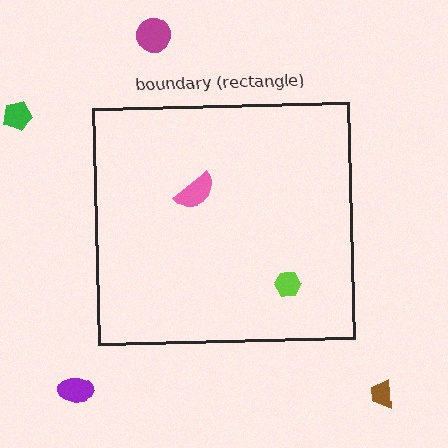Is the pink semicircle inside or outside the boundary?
Inside.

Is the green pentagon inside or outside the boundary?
Outside.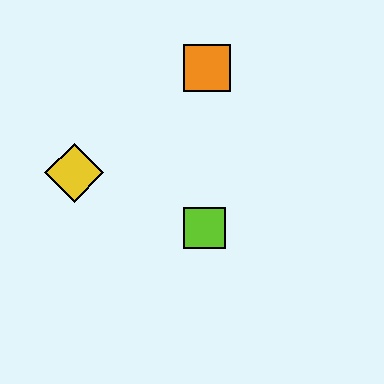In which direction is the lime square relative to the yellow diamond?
The lime square is to the right of the yellow diamond.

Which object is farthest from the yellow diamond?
The orange square is farthest from the yellow diamond.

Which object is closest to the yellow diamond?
The lime square is closest to the yellow diamond.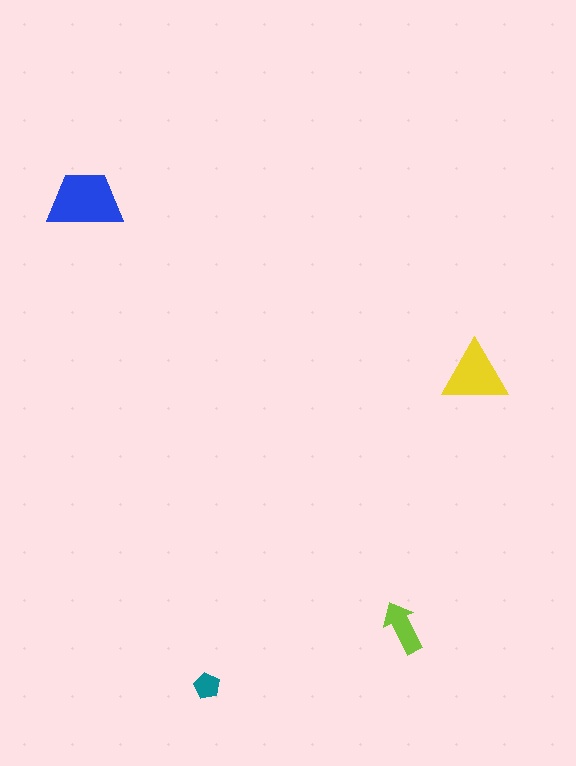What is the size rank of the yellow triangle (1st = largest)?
2nd.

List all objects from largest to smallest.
The blue trapezoid, the yellow triangle, the lime arrow, the teal pentagon.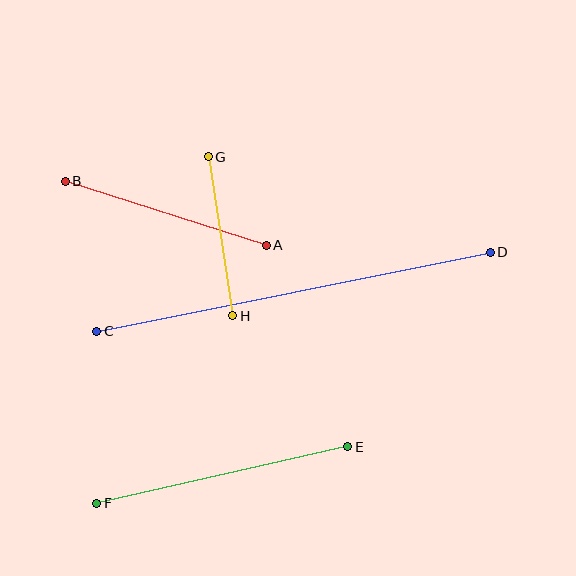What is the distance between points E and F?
The distance is approximately 257 pixels.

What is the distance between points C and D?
The distance is approximately 401 pixels.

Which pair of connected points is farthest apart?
Points C and D are farthest apart.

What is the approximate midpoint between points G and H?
The midpoint is at approximately (221, 236) pixels.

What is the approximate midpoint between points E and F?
The midpoint is at approximately (222, 475) pixels.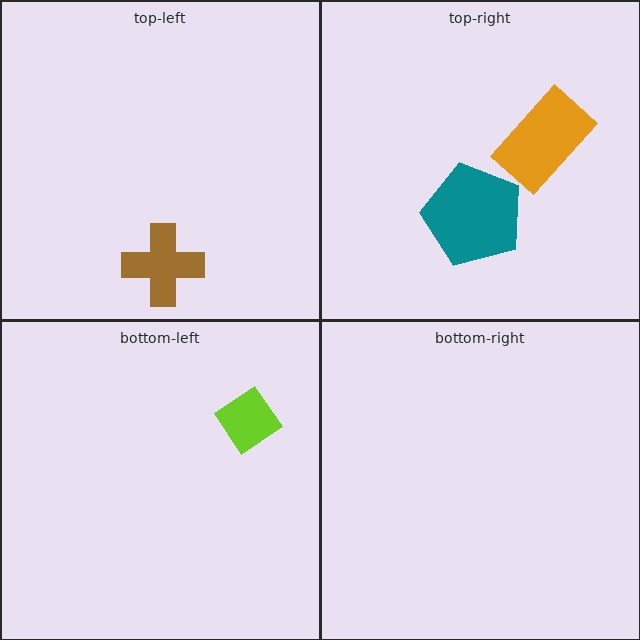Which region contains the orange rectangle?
The top-right region.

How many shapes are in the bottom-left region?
1.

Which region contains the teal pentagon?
The top-right region.